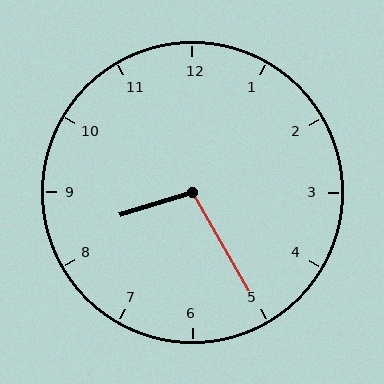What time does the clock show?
8:25.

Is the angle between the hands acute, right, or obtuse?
It is obtuse.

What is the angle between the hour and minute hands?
Approximately 102 degrees.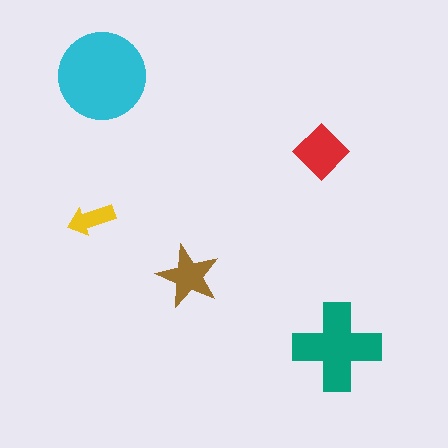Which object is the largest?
The cyan circle.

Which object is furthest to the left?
The yellow arrow is leftmost.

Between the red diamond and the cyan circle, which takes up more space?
The cyan circle.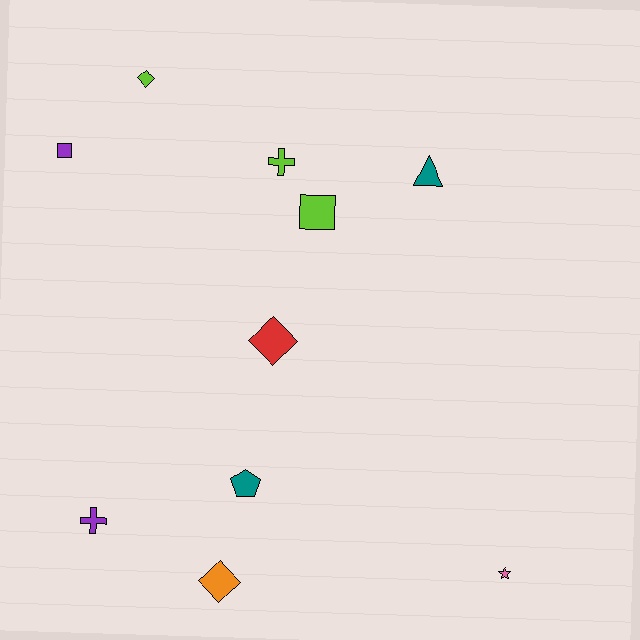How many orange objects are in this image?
There is 1 orange object.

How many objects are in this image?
There are 10 objects.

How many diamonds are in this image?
There are 3 diamonds.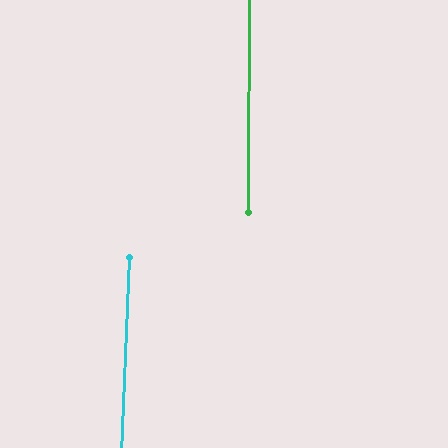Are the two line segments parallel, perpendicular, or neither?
Parallel — their directions differ by only 1.9°.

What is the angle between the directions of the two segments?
Approximately 2 degrees.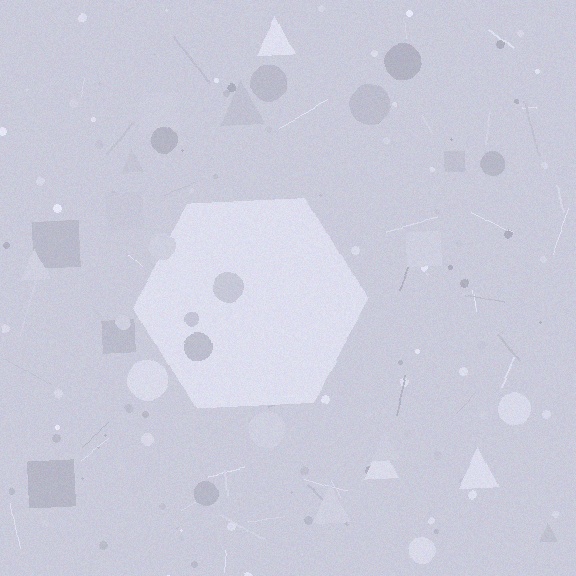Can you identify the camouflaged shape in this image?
The camouflaged shape is a hexagon.